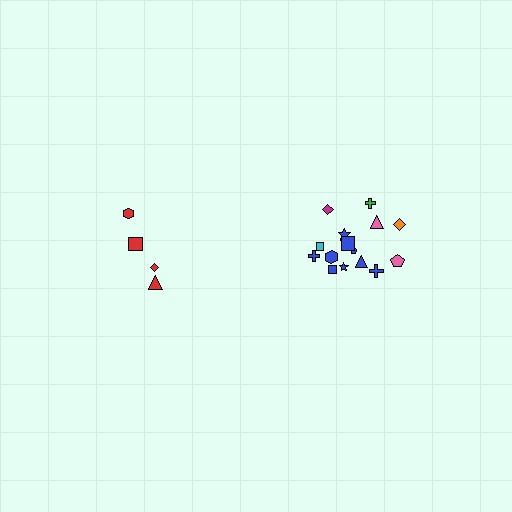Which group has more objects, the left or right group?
The right group.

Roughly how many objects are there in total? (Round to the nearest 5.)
Roughly 20 objects in total.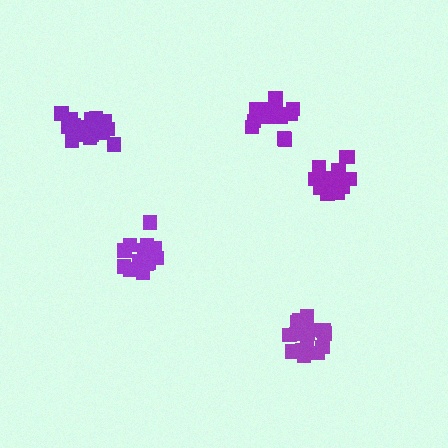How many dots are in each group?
Group 1: 16 dots, Group 2: 20 dots, Group 3: 19 dots, Group 4: 19 dots, Group 5: 15 dots (89 total).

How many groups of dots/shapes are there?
There are 5 groups.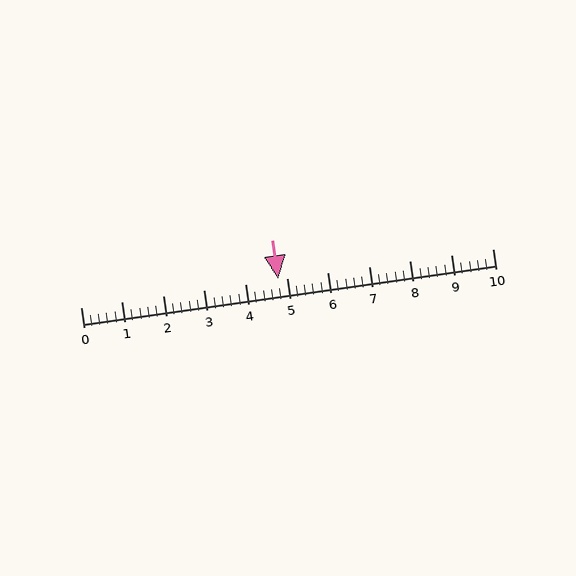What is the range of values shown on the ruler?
The ruler shows values from 0 to 10.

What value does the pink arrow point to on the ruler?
The pink arrow points to approximately 4.8.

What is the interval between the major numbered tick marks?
The major tick marks are spaced 1 units apart.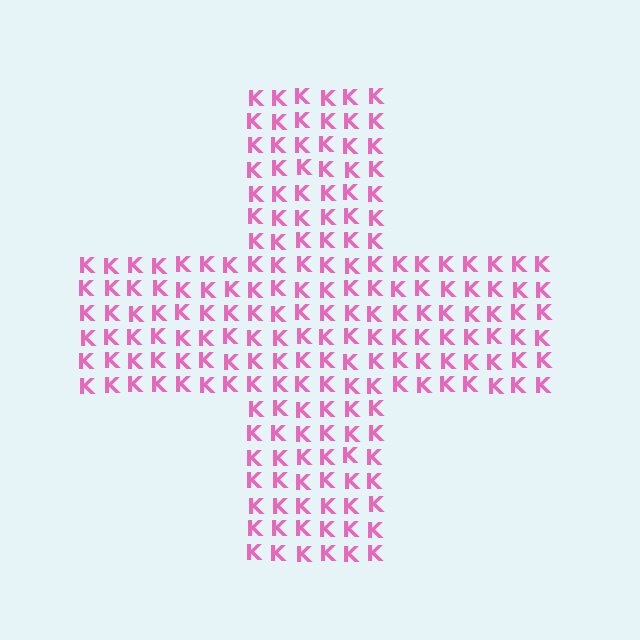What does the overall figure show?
The overall figure shows a cross.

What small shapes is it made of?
It is made of small letter K's.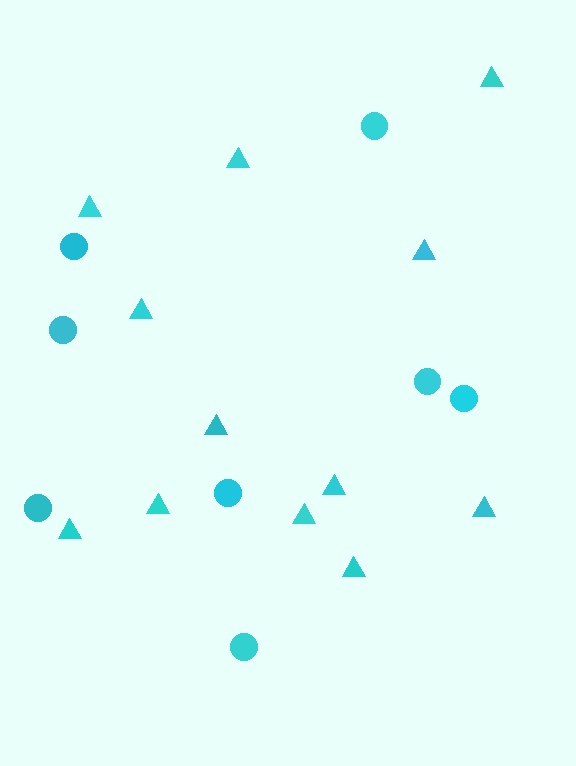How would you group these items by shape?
There are 2 groups: one group of triangles (12) and one group of circles (8).